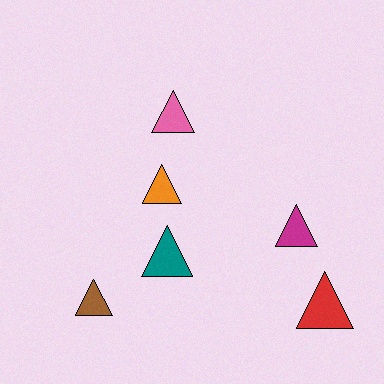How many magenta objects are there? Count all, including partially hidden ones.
There is 1 magenta object.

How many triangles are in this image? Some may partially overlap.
There are 6 triangles.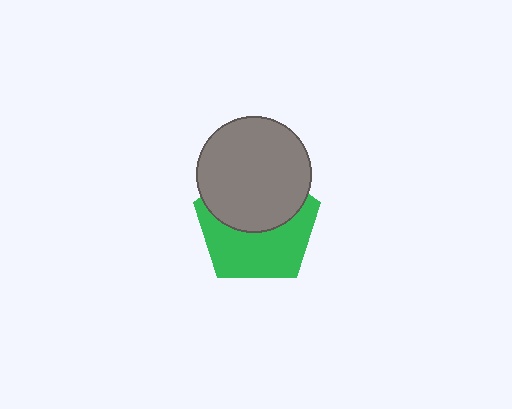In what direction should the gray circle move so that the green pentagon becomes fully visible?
The gray circle should move up. That is the shortest direction to clear the overlap and leave the green pentagon fully visible.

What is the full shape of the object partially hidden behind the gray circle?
The partially hidden object is a green pentagon.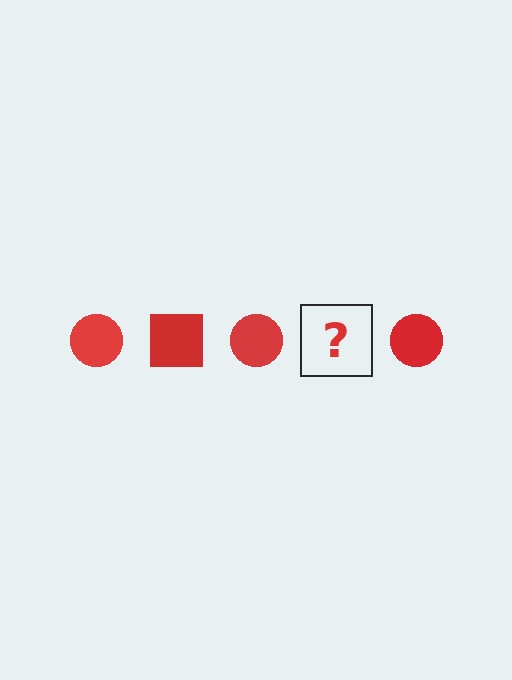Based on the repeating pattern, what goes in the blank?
The blank should be a red square.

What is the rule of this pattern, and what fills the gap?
The rule is that the pattern cycles through circle, square shapes in red. The gap should be filled with a red square.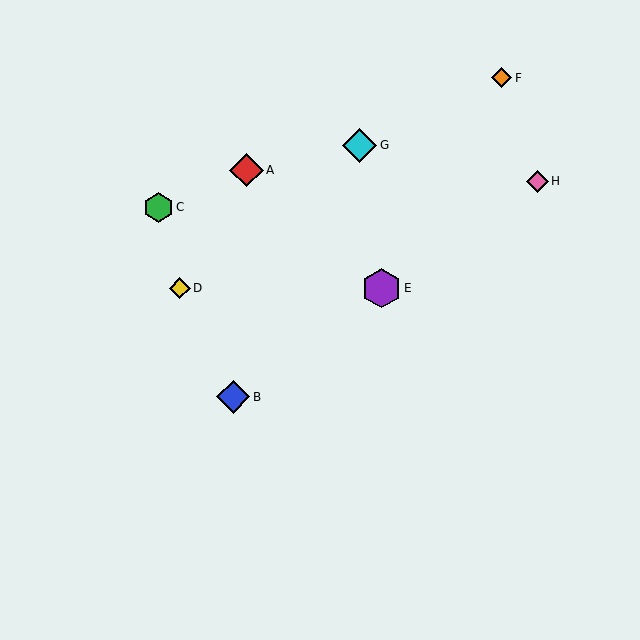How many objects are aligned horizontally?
2 objects (D, E) are aligned horizontally.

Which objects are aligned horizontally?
Objects D, E are aligned horizontally.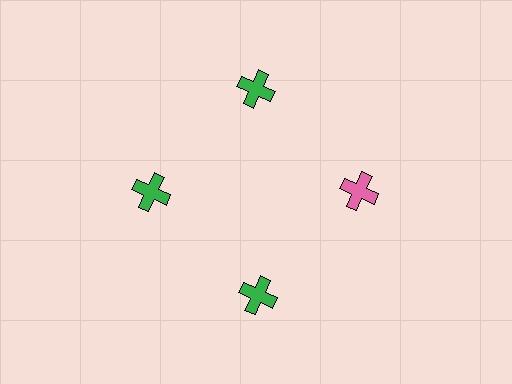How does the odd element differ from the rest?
It has a different color: pink instead of green.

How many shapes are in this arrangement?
There are 4 shapes arranged in a ring pattern.